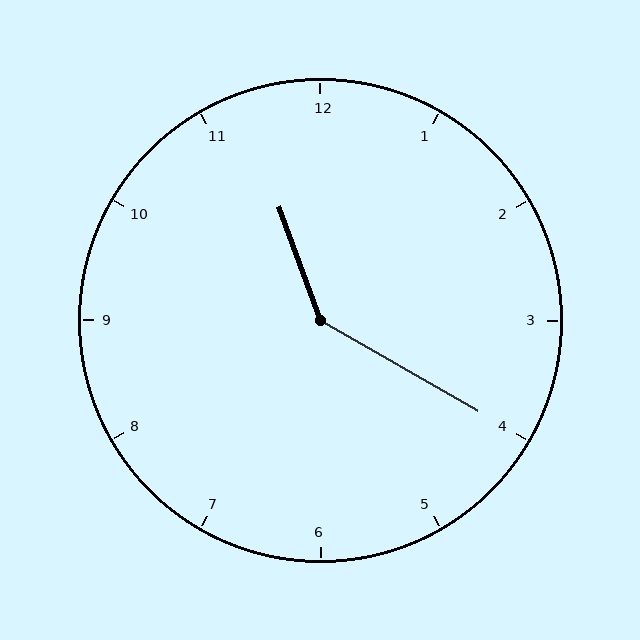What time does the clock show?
11:20.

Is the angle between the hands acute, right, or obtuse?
It is obtuse.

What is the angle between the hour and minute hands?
Approximately 140 degrees.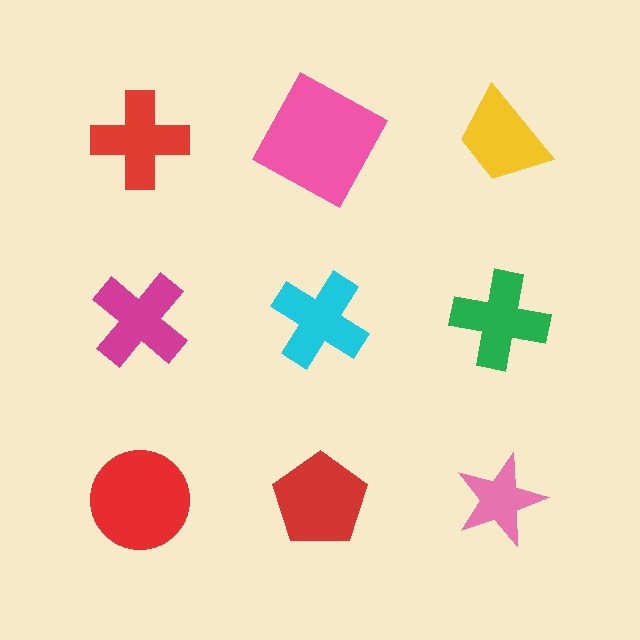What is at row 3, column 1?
A red circle.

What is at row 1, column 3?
A yellow trapezoid.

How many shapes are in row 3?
3 shapes.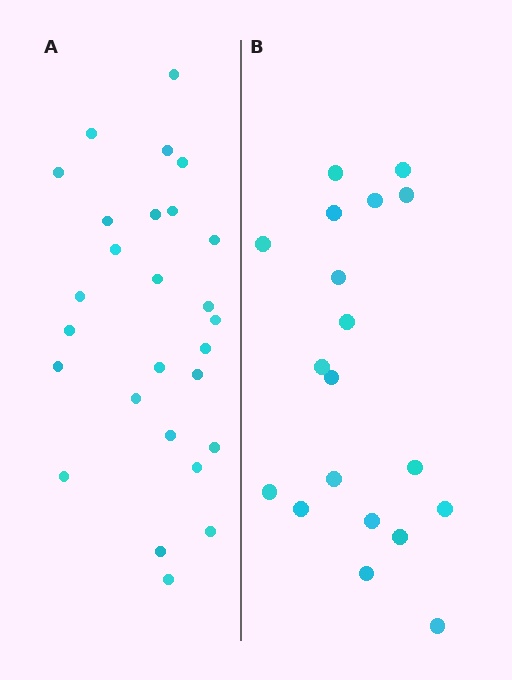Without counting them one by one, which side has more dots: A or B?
Region A (the left region) has more dots.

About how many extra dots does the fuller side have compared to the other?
Region A has roughly 8 or so more dots than region B.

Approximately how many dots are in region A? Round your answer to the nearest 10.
About 30 dots. (The exact count is 27, which rounds to 30.)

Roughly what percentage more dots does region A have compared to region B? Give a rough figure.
About 40% more.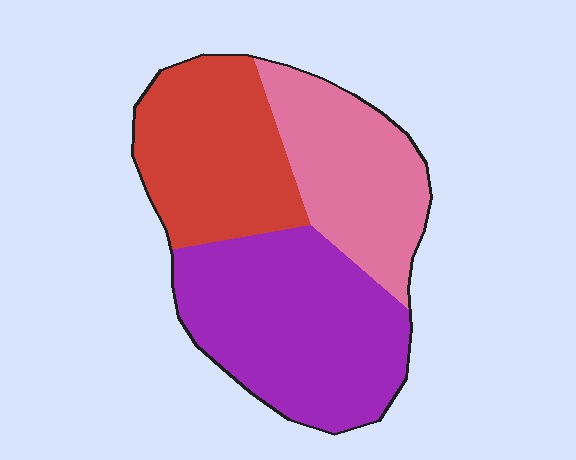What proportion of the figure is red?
Red covers about 30% of the figure.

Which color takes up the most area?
Purple, at roughly 40%.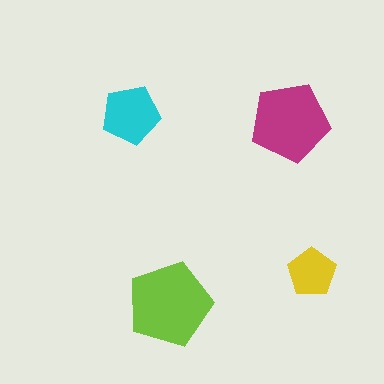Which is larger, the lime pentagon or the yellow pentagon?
The lime one.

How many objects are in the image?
There are 4 objects in the image.